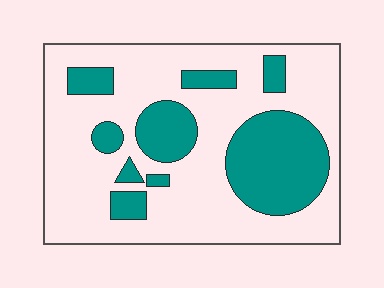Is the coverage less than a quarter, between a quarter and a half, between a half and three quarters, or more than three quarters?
Between a quarter and a half.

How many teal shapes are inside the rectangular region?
9.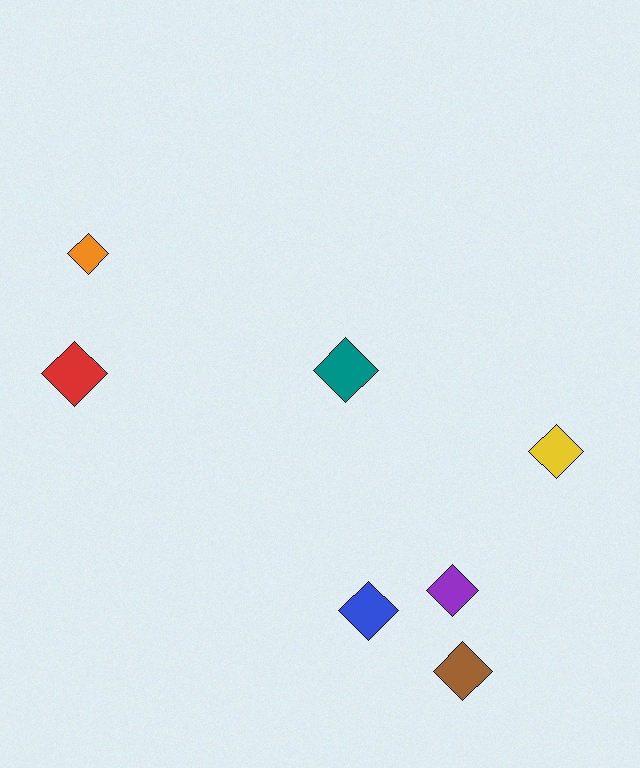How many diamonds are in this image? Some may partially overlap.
There are 7 diamonds.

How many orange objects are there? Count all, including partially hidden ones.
There is 1 orange object.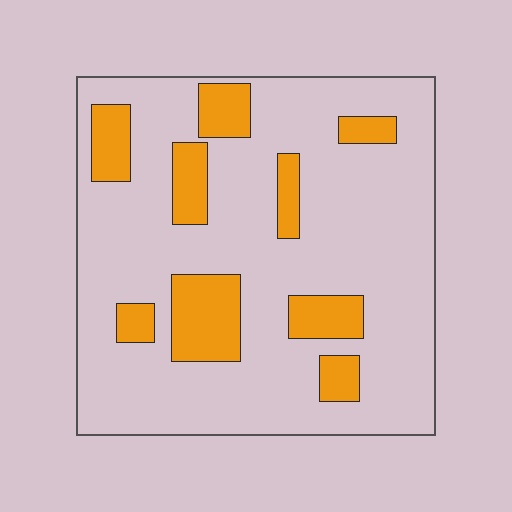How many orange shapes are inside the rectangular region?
9.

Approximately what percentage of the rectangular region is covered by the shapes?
Approximately 20%.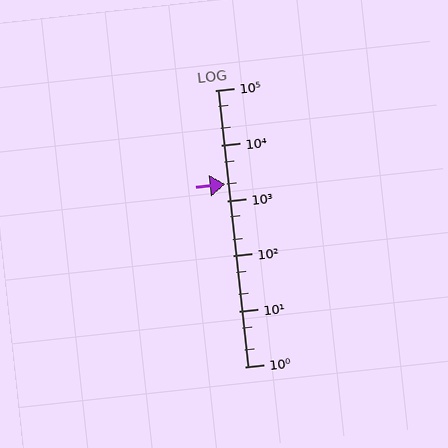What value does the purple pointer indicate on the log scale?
The pointer indicates approximately 2000.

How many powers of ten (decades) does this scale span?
The scale spans 5 decades, from 1 to 100000.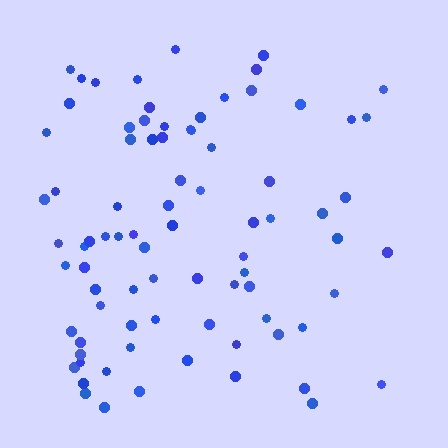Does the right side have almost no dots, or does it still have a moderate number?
Still a moderate number, just noticeably fewer than the left.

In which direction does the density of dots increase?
From right to left, with the left side densest.